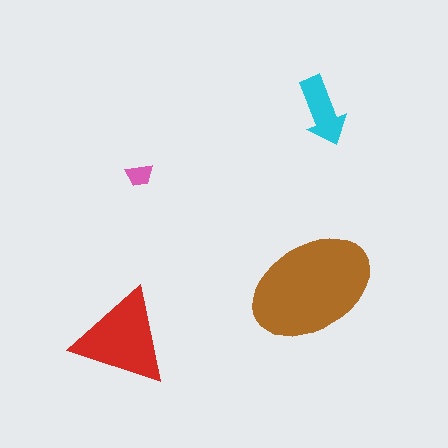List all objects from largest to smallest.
The brown ellipse, the red triangle, the cyan arrow, the pink trapezoid.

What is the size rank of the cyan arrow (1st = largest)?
3rd.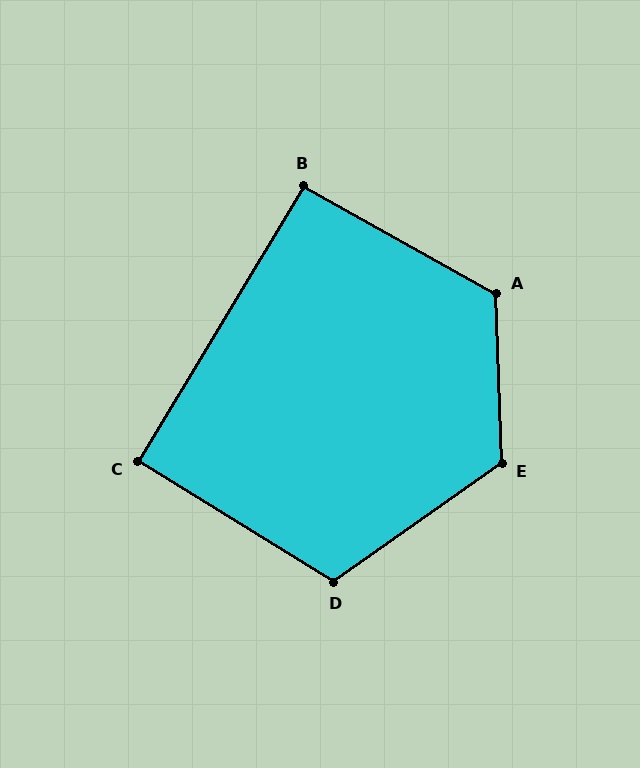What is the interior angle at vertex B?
Approximately 92 degrees (approximately right).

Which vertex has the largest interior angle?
E, at approximately 123 degrees.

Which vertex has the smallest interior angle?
C, at approximately 90 degrees.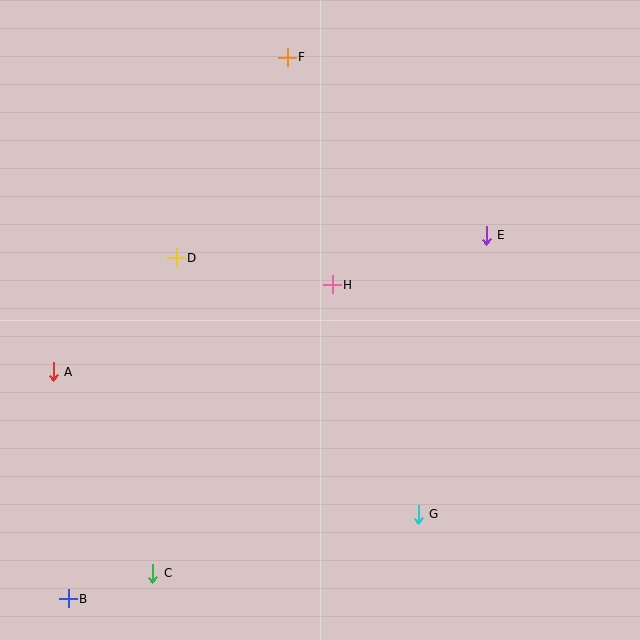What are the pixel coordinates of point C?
Point C is at (153, 573).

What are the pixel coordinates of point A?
Point A is at (53, 372).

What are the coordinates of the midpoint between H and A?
The midpoint between H and A is at (193, 328).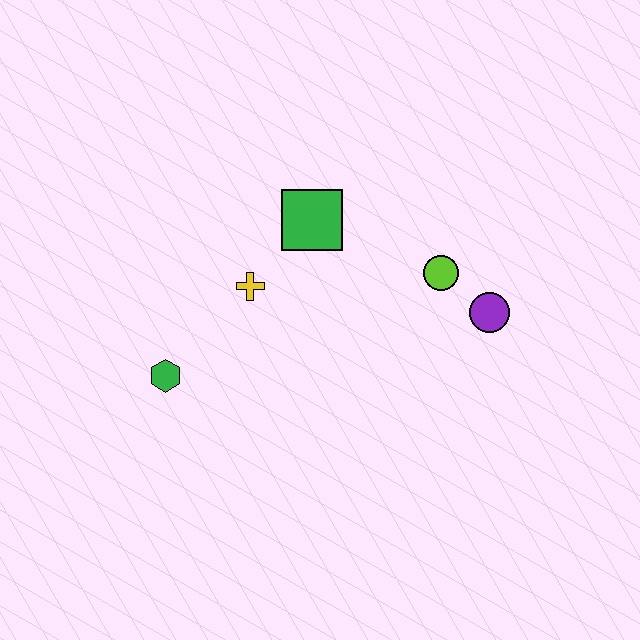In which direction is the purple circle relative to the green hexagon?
The purple circle is to the right of the green hexagon.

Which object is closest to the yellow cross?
The green square is closest to the yellow cross.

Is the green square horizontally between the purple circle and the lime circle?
No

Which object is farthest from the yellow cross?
The purple circle is farthest from the yellow cross.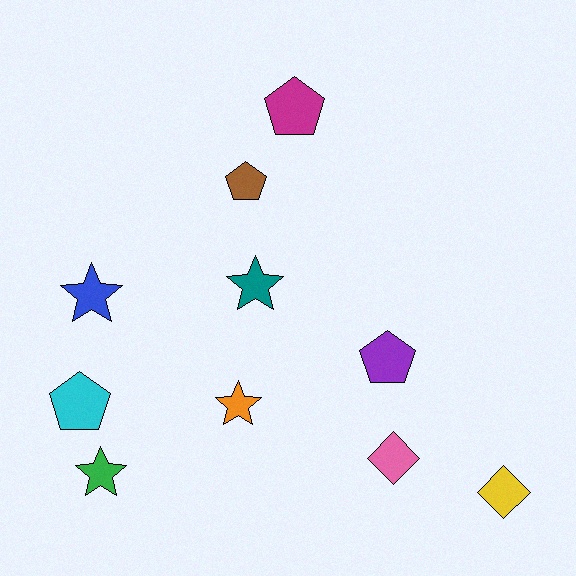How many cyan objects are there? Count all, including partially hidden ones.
There is 1 cyan object.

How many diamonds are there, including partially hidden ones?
There are 2 diamonds.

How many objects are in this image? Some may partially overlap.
There are 10 objects.